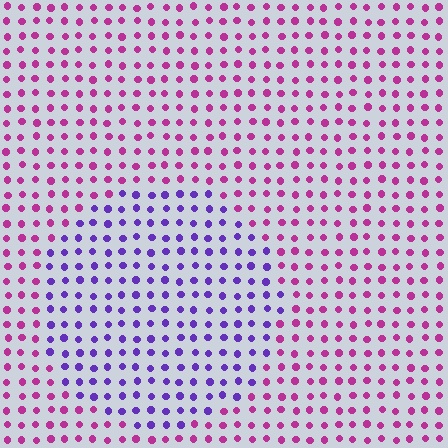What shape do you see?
I see a circle.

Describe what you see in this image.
The image is filled with small magenta elements in a uniform arrangement. A circle-shaped region is visible where the elements are tinted to a slightly different hue, forming a subtle color boundary.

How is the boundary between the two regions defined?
The boundary is defined purely by a slight shift in hue (about 52 degrees). Spacing, size, and orientation are identical on both sides.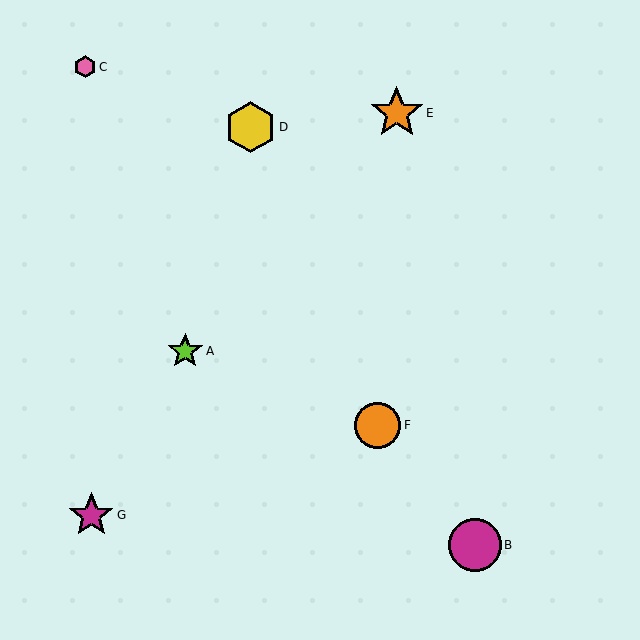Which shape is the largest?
The orange star (labeled E) is the largest.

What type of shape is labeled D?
Shape D is a yellow hexagon.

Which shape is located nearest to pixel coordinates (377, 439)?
The orange circle (labeled F) at (377, 425) is nearest to that location.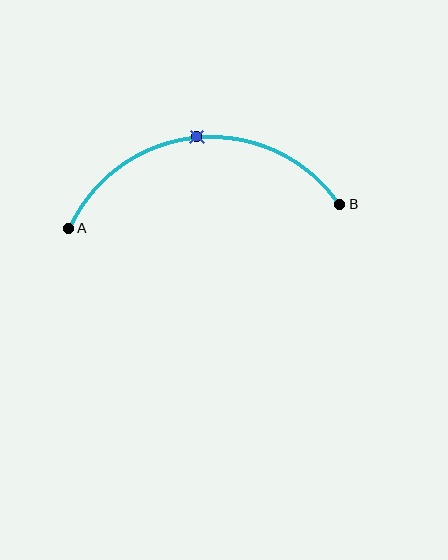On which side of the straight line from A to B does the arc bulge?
The arc bulges above the straight line connecting A and B.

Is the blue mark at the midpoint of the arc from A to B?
Yes. The blue mark lies on the arc at equal arc-length from both A and B — it is the arc midpoint.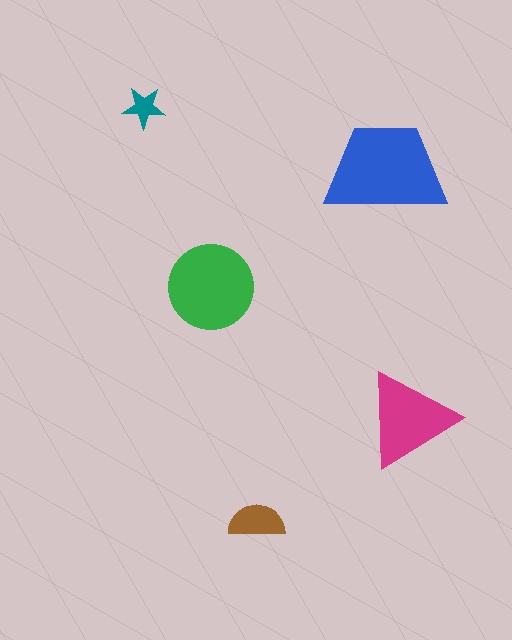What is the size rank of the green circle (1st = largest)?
2nd.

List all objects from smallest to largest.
The teal star, the brown semicircle, the magenta triangle, the green circle, the blue trapezoid.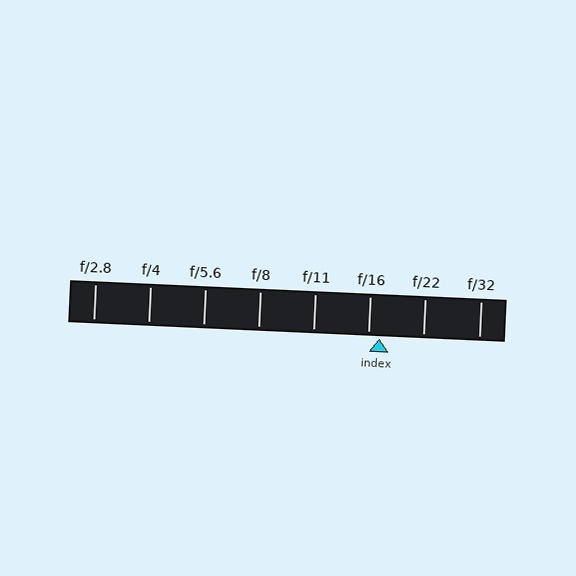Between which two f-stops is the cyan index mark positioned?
The index mark is between f/16 and f/22.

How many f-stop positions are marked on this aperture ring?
There are 8 f-stop positions marked.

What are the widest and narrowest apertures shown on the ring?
The widest aperture shown is f/2.8 and the narrowest is f/32.